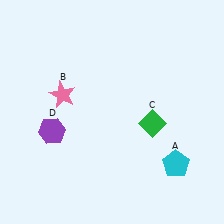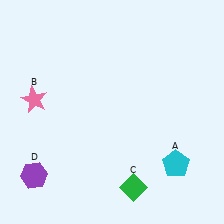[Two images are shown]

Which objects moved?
The objects that moved are: the pink star (B), the green diamond (C), the purple hexagon (D).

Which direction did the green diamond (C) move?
The green diamond (C) moved down.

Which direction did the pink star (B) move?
The pink star (B) moved left.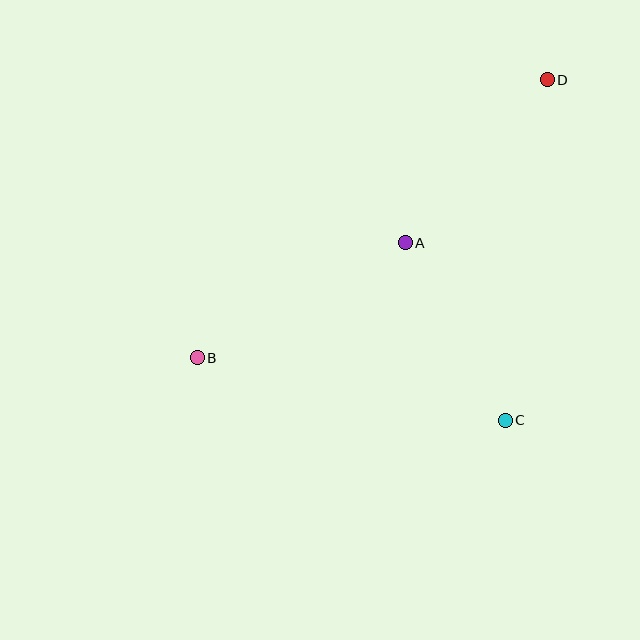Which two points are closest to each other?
Points A and C are closest to each other.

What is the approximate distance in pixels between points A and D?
The distance between A and D is approximately 216 pixels.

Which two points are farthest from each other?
Points B and D are farthest from each other.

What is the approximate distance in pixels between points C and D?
The distance between C and D is approximately 343 pixels.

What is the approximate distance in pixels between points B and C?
The distance between B and C is approximately 314 pixels.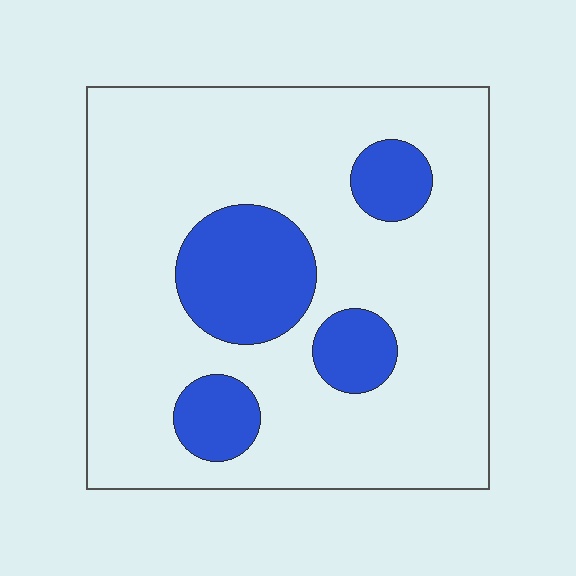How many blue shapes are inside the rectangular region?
4.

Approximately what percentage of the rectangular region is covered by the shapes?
Approximately 20%.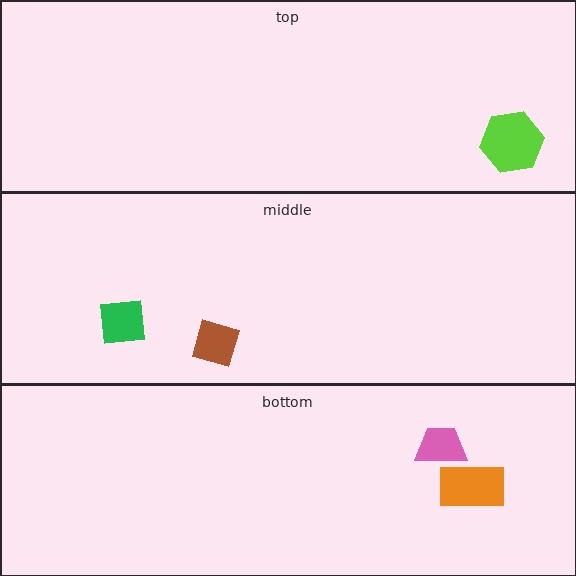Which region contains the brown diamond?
The middle region.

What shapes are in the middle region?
The green square, the brown diamond.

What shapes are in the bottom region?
The pink trapezoid, the orange rectangle.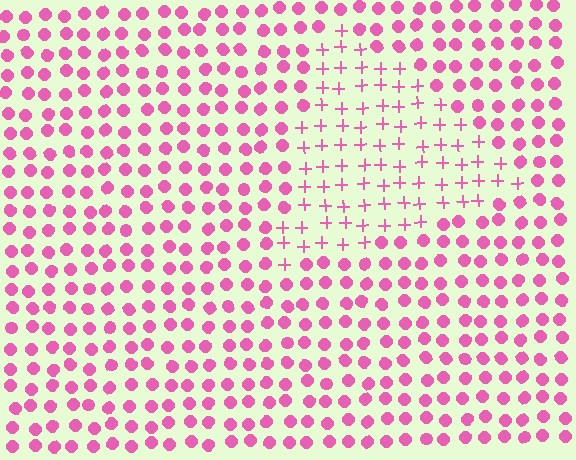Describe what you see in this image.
The image is filled with small pink elements arranged in a uniform grid. A triangle-shaped region contains plus signs, while the surrounding area contains circles. The boundary is defined purely by the change in element shape.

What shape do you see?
I see a triangle.